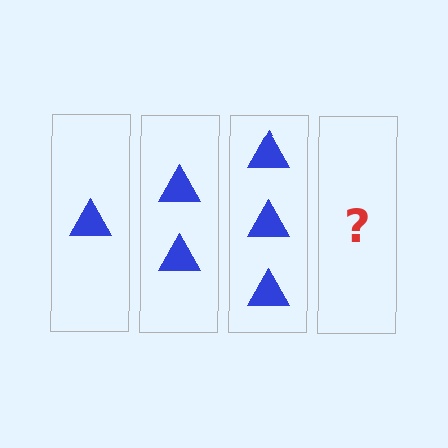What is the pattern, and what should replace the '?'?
The pattern is that each step adds one more triangle. The '?' should be 4 triangles.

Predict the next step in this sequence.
The next step is 4 triangles.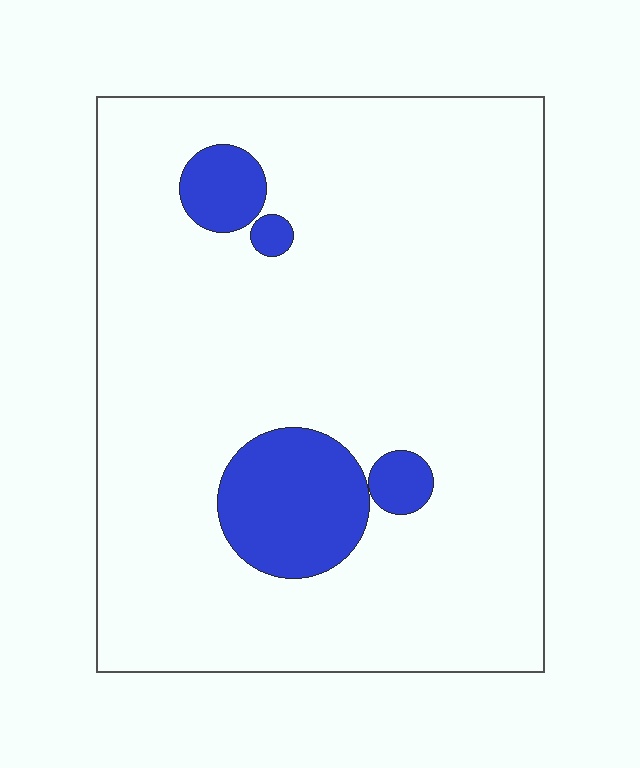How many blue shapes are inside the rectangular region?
4.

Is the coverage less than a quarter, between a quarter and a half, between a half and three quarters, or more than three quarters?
Less than a quarter.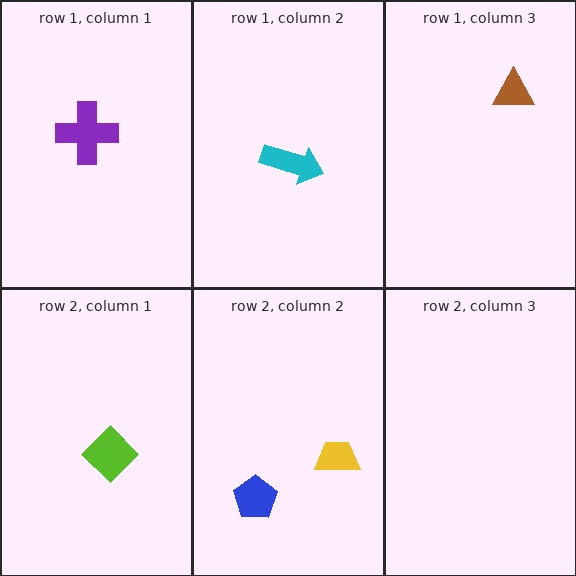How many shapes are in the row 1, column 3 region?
1.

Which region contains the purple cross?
The row 1, column 1 region.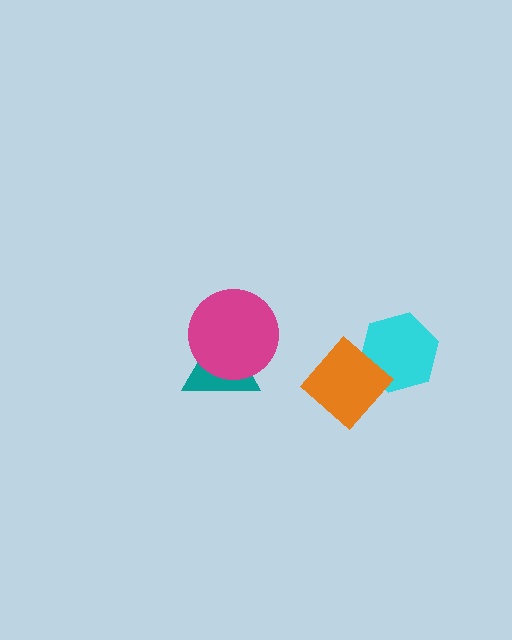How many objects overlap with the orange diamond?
1 object overlaps with the orange diamond.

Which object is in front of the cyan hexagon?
The orange diamond is in front of the cyan hexagon.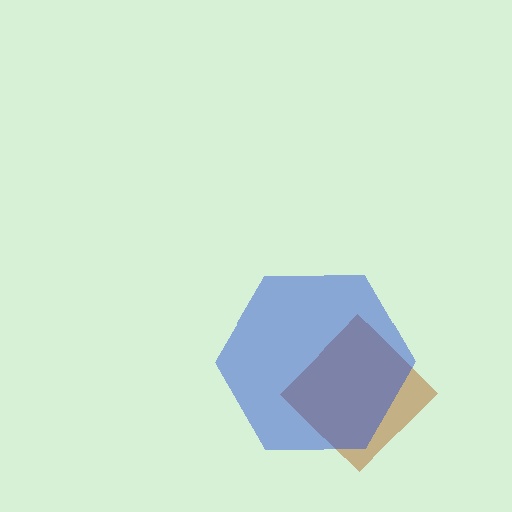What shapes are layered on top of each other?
The layered shapes are: a brown diamond, a blue hexagon.